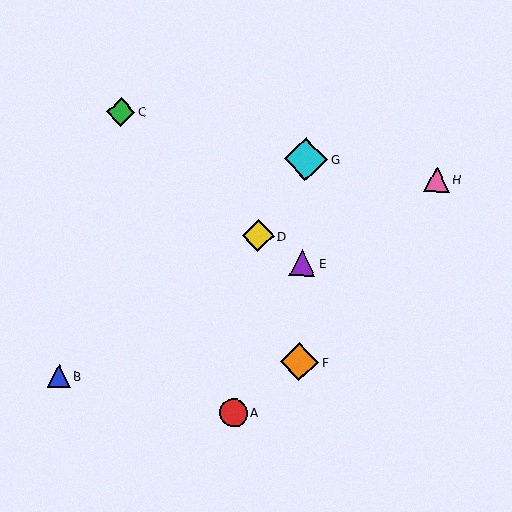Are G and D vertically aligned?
No, G is at x≈306 and D is at x≈258.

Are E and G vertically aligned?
Yes, both are at x≈303.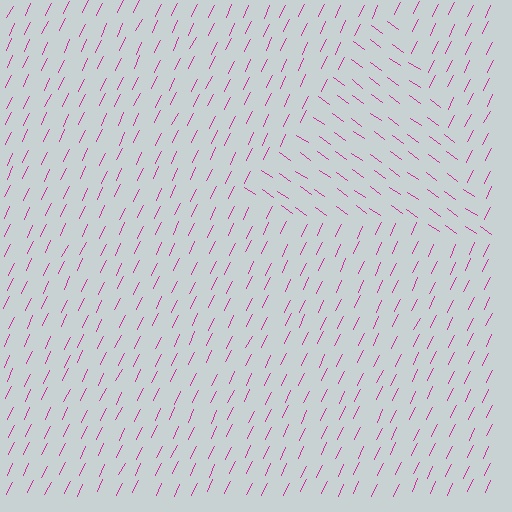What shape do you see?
I see a triangle.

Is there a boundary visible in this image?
Yes, there is a texture boundary formed by a change in line orientation.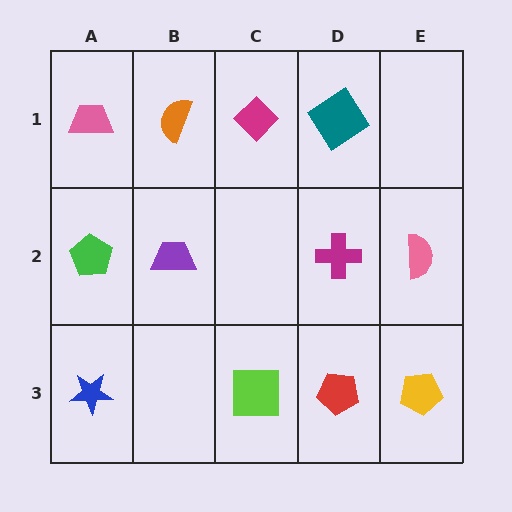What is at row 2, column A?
A green pentagon.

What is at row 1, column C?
A magenta diamond.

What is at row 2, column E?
A pink semicircle.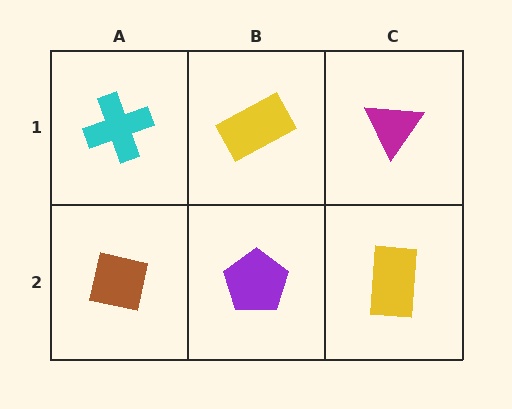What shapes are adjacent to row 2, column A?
A cyan cross (row 1, column A), a purple pentagon (row 2, column B).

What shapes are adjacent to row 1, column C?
A yellow rectangle (row 2, column C), a yellow rectangle (row 1, column B).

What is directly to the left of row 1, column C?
A yellow rectangle.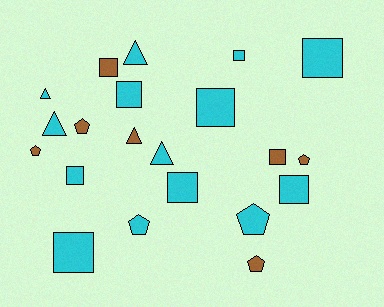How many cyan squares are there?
There are 8 cyan squares.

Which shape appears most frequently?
Square, with 10 objects.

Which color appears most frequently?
Cyan, with 14 objects.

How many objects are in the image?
There are 21 objects.